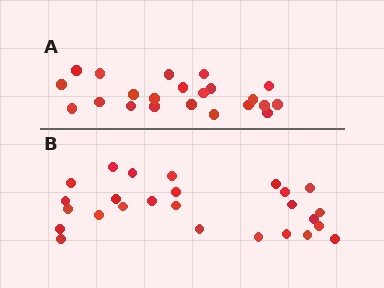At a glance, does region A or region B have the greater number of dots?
Region B (the bottom region) has more dots.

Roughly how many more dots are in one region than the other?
Region B has about 4 more dots than region A.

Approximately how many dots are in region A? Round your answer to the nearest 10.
About 20 dots. (The exact count is 22, which rounds to 20.)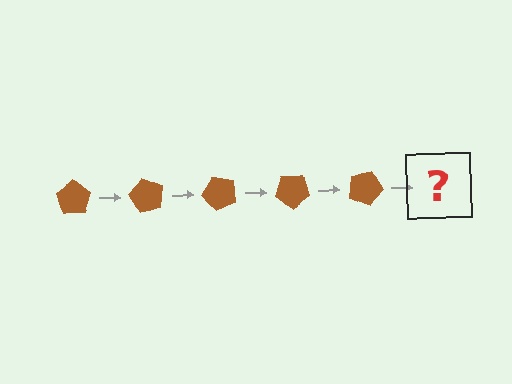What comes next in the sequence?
The next element should be a brown pentagon rotated 300 degrees.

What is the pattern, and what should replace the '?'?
The pattern is that the pentagon rotates 60 degrees each step. The '?' should be a brown pentagon rotated 300 degrees.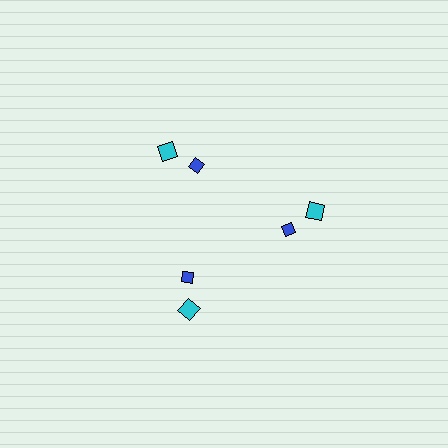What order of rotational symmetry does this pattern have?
This pattern has 3-fold rotational symmetry.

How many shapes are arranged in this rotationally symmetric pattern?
There are 6 shapes, arranged in 3 groups of 2.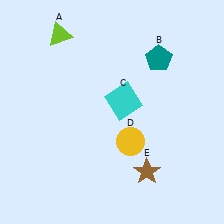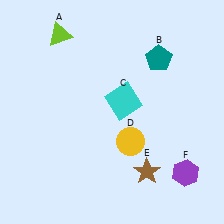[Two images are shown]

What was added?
A purple hexagon (F) was added in Image 2.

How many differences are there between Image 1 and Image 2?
There is 1 difference between the two images.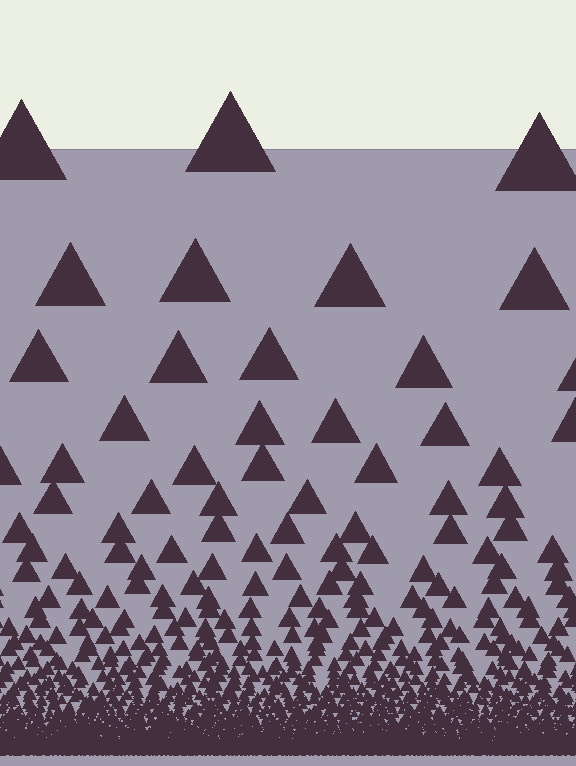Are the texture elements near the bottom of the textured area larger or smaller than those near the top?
Smaller. The gradient is inverted — elements near the bottom are smaller and denser.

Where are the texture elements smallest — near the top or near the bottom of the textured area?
Near the bottom.